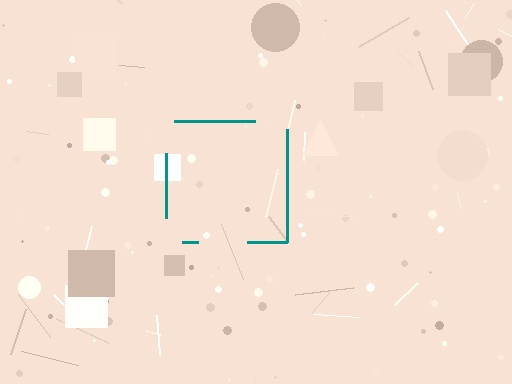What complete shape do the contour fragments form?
The contour fragments form a square.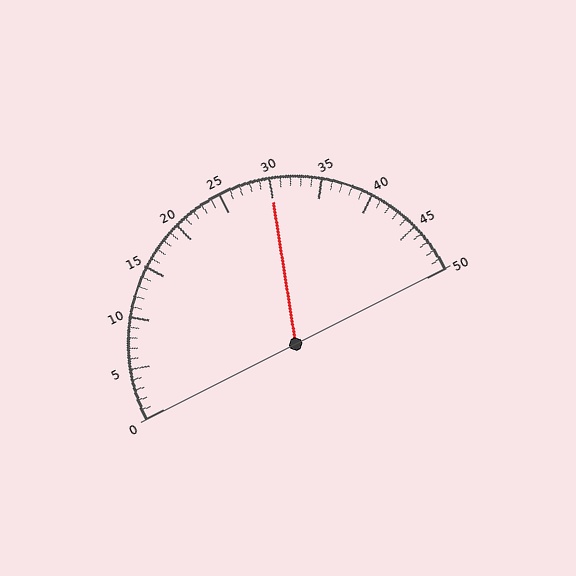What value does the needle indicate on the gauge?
The needle indicates approximately 30.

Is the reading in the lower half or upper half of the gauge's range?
The reading is in the upper half of the range (0 to 50).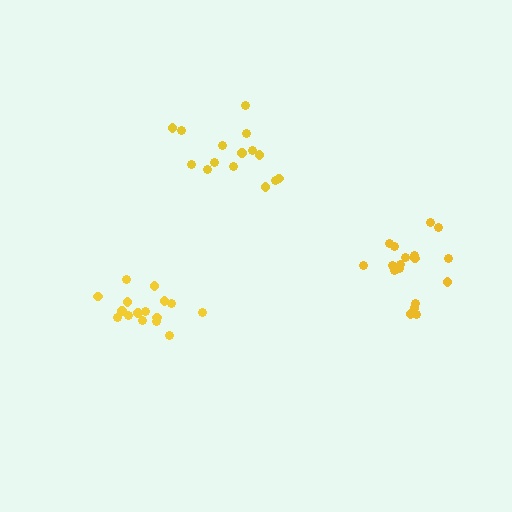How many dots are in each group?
Group 1: 15 dots, Group 2: 16 dots, Group 3: 18 dots (49 total).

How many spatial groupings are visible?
There are 3 spatial groupings.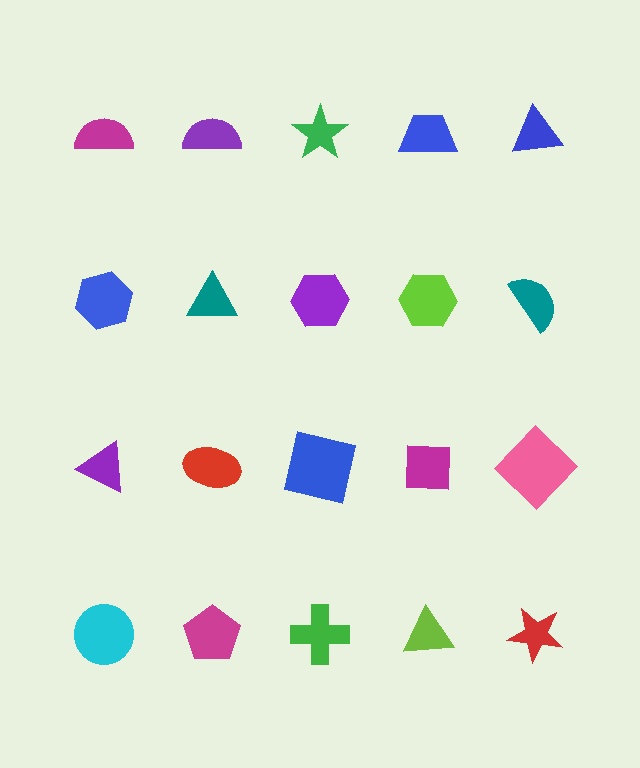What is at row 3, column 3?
A blue square.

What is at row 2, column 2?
A teal triangle.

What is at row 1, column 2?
A purple semicircle.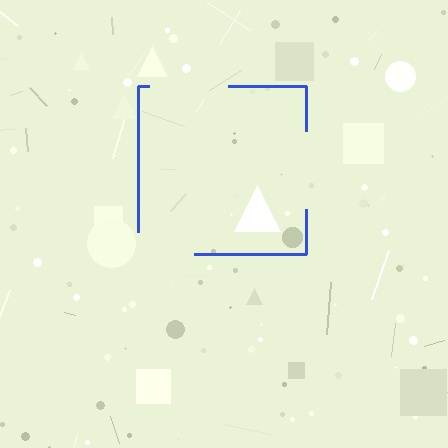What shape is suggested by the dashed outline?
The dashed outline suggests a square.